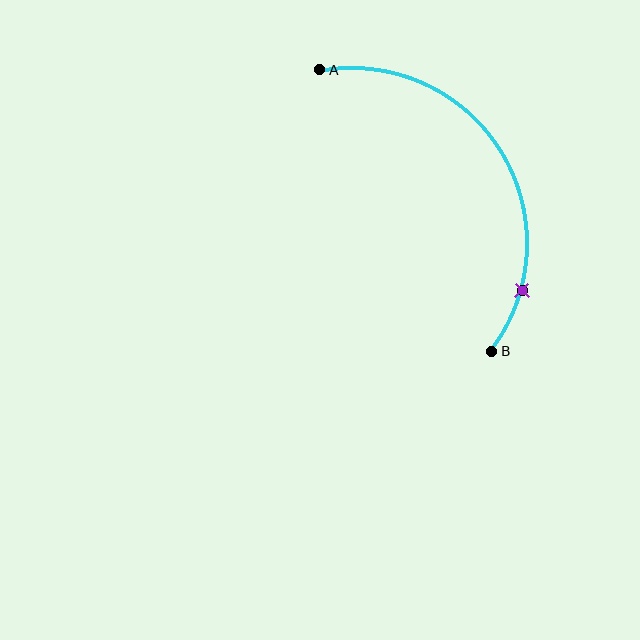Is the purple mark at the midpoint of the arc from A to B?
No. The purple mark lies on the arc but is closer to endpoint B. The arc midpoint would be at the point on the curve equidistant along the arc from both A and B.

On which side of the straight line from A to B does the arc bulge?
The arc bulges to the right of the straight line connecting A and B.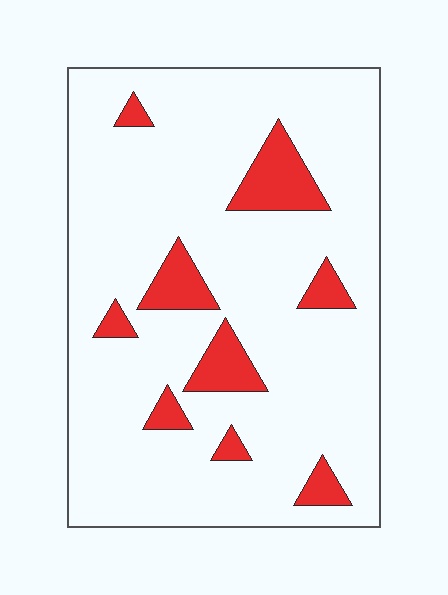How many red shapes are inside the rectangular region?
9.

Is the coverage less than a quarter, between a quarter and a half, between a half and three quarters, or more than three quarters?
Less than a quarter.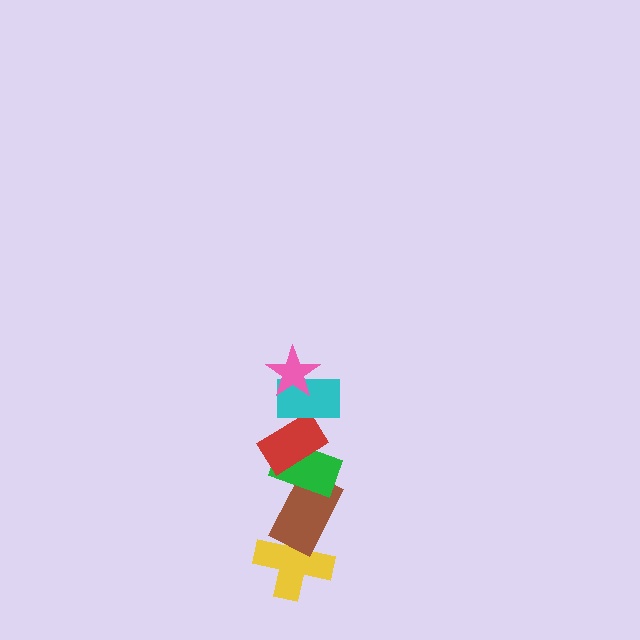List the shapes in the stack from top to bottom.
From top to bottom: the pink star, the cyan rectangle, the red rectangle, the green rectangle, the brown rectangle, the yellow cross.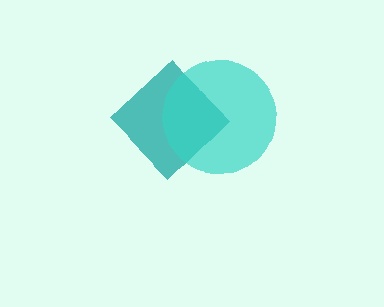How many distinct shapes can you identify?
There are 2 distinct shapes: a teal diamond, a cyan circle.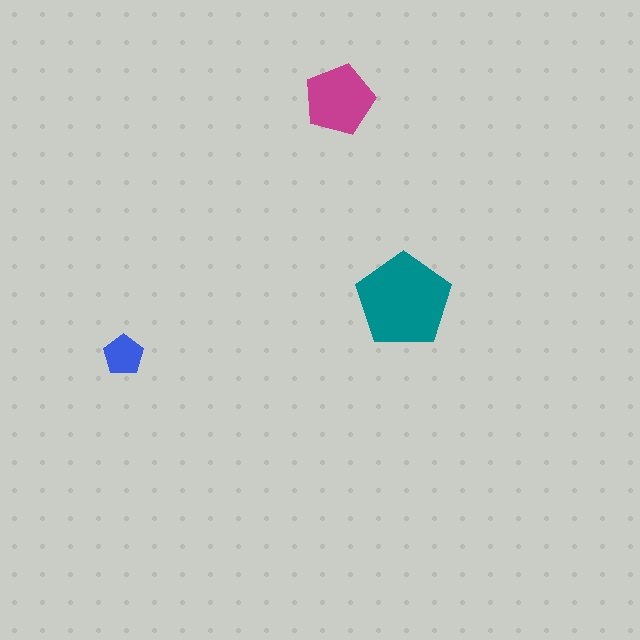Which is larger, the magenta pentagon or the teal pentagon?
The teal one.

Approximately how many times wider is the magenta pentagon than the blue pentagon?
About 1.5 times wider.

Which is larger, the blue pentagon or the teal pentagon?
The teal one.